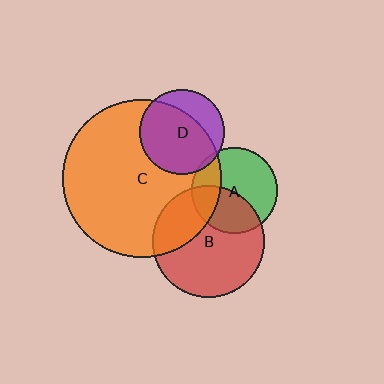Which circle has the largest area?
Circle C (orange).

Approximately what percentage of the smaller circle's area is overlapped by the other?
Approximately 5%.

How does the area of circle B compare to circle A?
Approximately 1.7 times.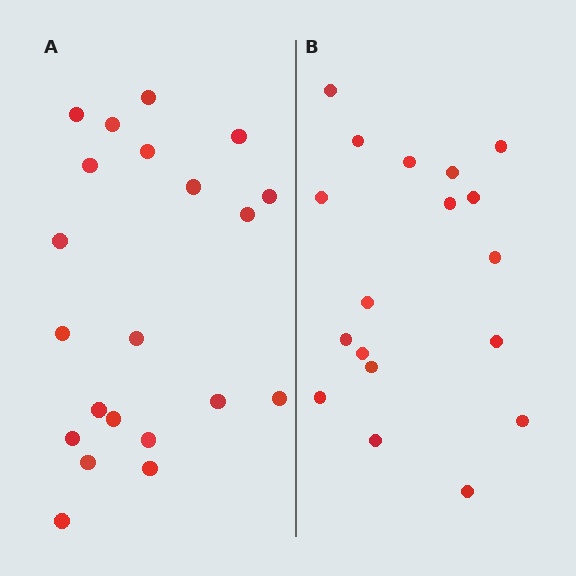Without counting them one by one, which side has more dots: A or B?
Region A (the left region) has more dots.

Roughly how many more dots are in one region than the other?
Region A has just a few more — roughly 2 or 3 more dots than region B.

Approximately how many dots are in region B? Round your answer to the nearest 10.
About 20 dots. (The exact count is 18, which rounds to 20.)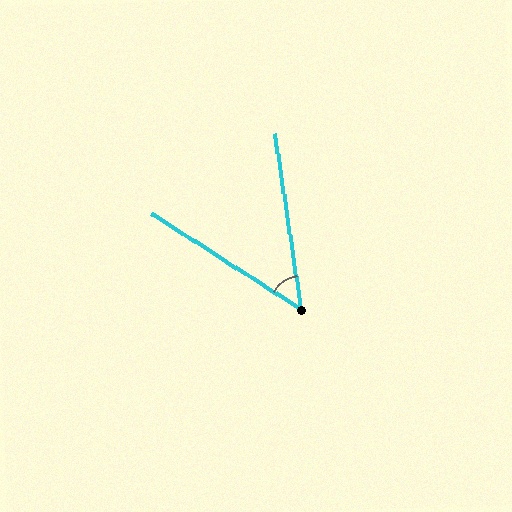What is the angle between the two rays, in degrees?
Approximately 49 degrees.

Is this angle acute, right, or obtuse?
It is acute.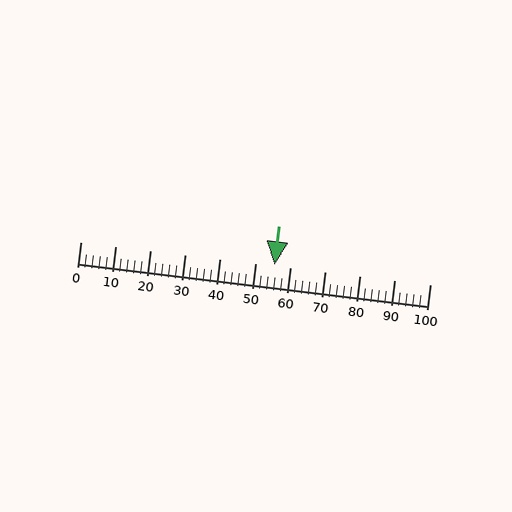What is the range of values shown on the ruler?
The ruler shows values from 0 to 100.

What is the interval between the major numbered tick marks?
The major tick marks are spaced 10 units apart.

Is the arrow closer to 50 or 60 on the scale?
The arrow is closer to 60.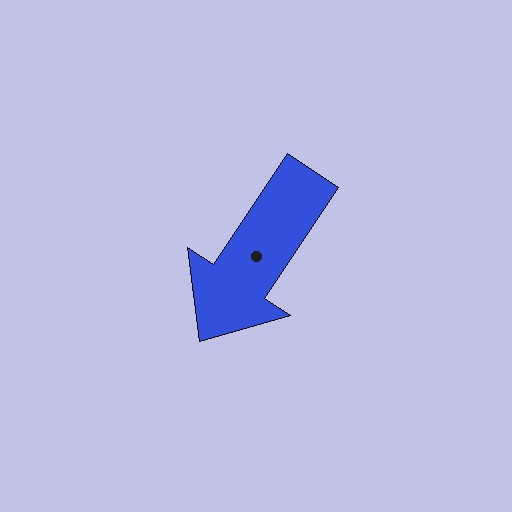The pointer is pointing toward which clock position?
Roughly 7 o'clock.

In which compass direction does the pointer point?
Southwest.